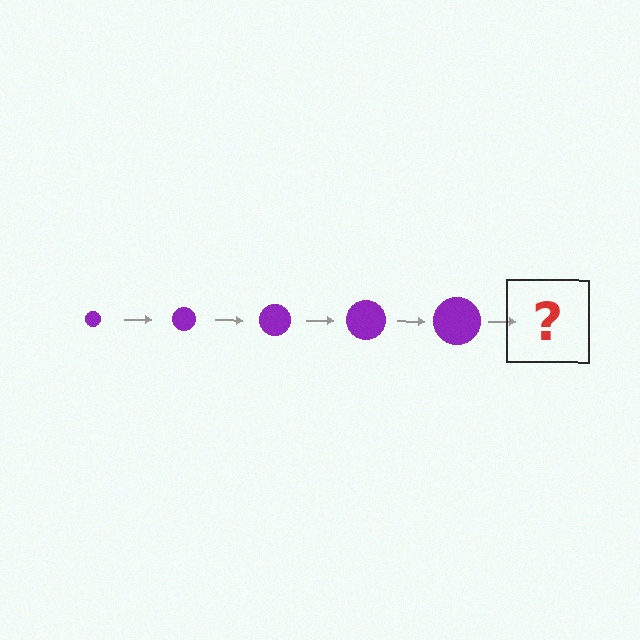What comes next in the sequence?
The next element should be a purple circle, larger than the previous one.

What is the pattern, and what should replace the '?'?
The pattern is that the circle gets progressively larger each step. The '?' should be a purple circle, larger than the previous one.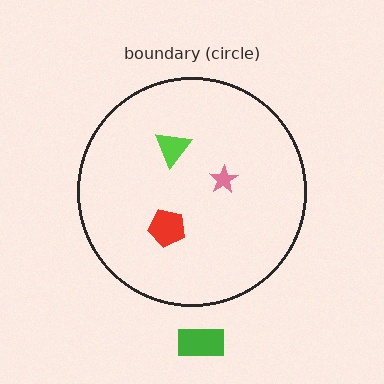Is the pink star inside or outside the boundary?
Inside.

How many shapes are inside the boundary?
3 inside, 1 outside.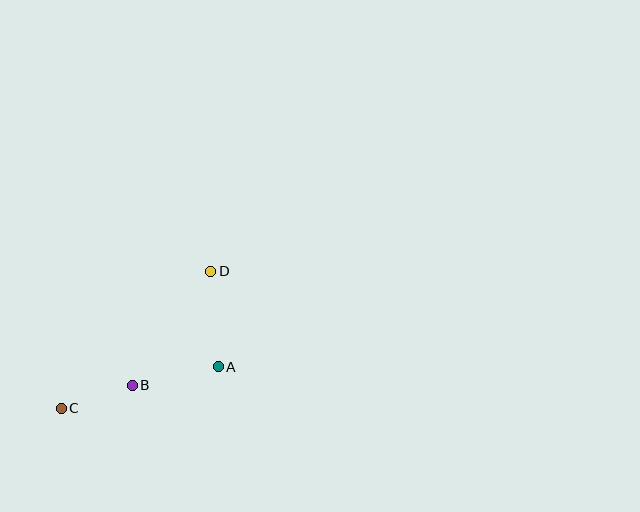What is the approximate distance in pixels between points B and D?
The distance between B and D is approximately 138 pixels.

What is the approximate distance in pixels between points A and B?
The distance between A and B is approximately 88 pixels.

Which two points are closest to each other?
Points B and C are closest to each other.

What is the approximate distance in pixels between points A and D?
The distance between A and D is approximately 95 pixels.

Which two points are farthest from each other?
Points C and D are farthest from each other.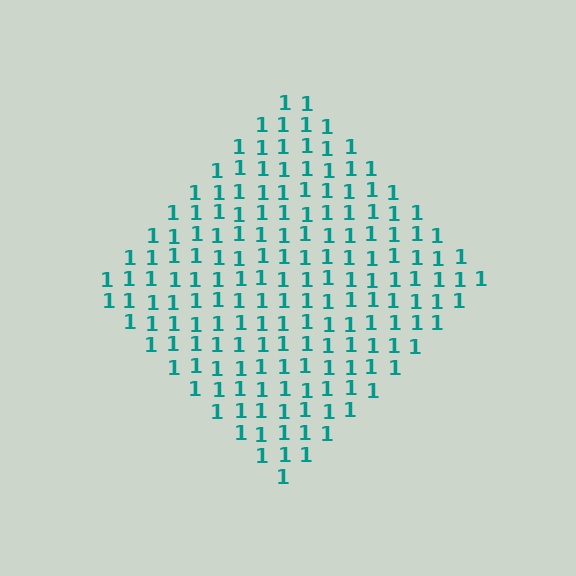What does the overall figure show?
The overall figure shows a diamond.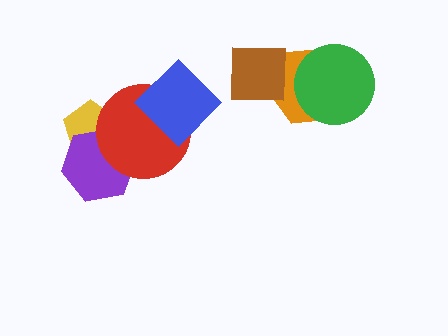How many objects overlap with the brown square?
1 object overlaps with the brown square.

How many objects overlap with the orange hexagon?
2 objects overlap with the orange hexagon.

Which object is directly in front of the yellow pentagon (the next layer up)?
The purple hexagon is directly in front of the yellow pentagon.